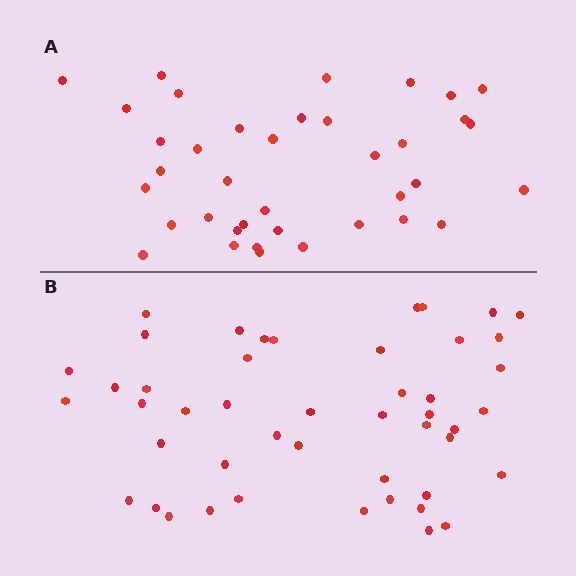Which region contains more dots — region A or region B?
Region B (the bottom region) has more dots.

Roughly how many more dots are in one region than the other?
Region B has roughly 8 or so more dots than region A.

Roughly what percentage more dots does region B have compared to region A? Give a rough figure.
About 25% more.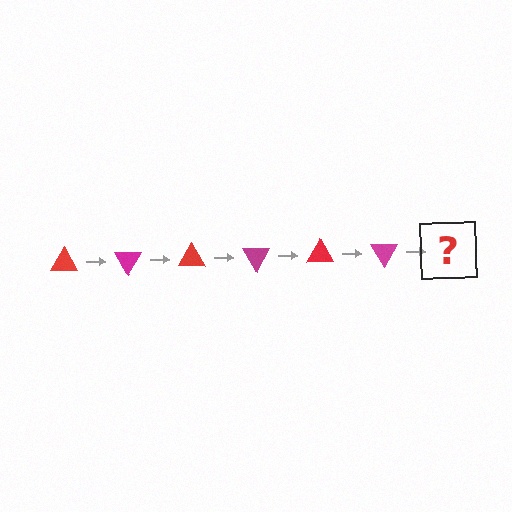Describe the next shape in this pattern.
It should be a red triangle, rotated 360 degrees from the start.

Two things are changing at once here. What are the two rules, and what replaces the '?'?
The two rules are that it rotates 60 degrees each step and the color cycles through red and magenta. The '?' should be a red triangle, rotated 360 degrees from the start.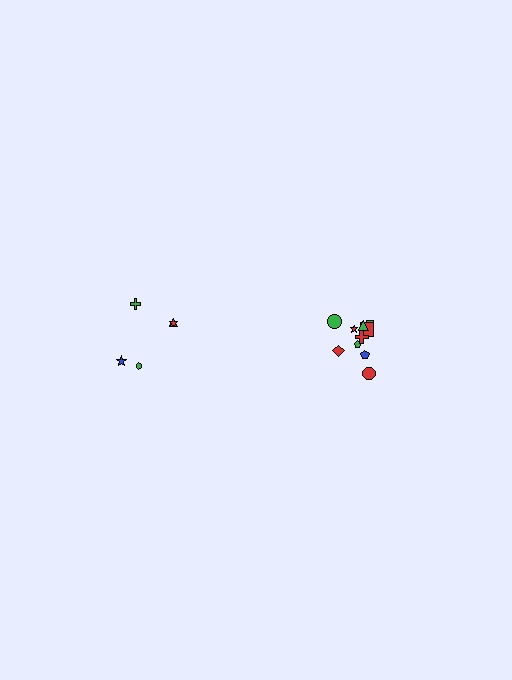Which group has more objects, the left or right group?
The right group.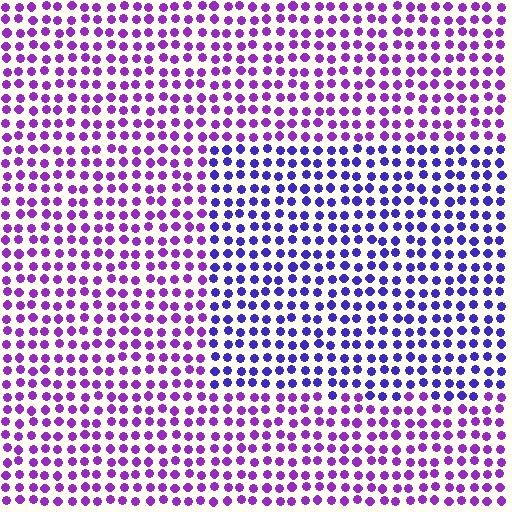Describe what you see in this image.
The image is filled with small purple elements in a uniform arrangement. A rectangle-shaped region is visible where the elements are tinted to a slightly different hue, forming a subtle color boundary.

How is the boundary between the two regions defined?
The boundary is defined purely by a slight shift in hue (about 37 degrees). Spacing, size, and orientation are identical on both sides.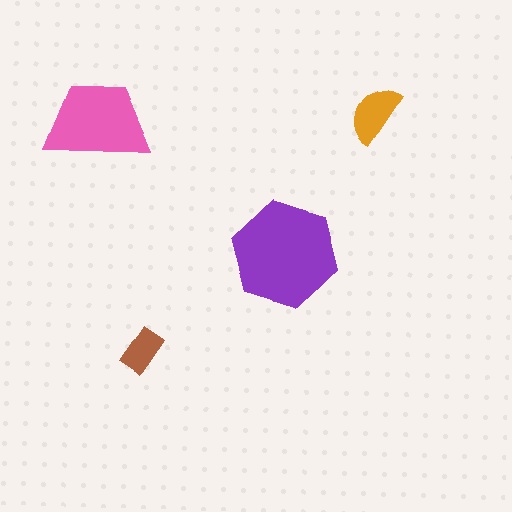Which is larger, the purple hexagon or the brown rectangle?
The purple hexagon.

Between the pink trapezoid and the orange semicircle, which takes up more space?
The pink trapezoid.